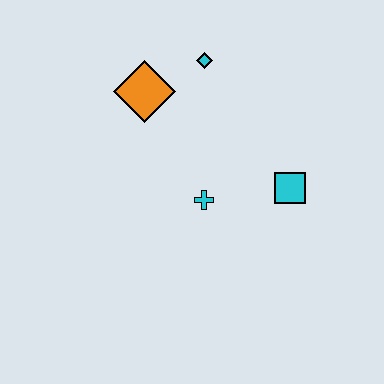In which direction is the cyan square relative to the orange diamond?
The cyan square is to the right of the orange diamond.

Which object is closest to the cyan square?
The cyan cross is closest to the cyan square.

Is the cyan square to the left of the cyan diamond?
No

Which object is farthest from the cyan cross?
The cyan diamond is farthest from the cyan cross.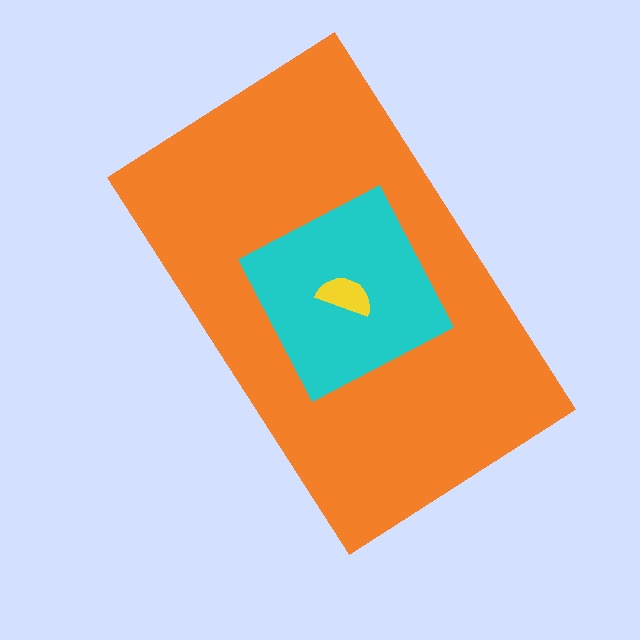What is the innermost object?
The yellow semicircle.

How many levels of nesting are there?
3.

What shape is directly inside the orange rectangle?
The cyan diamond.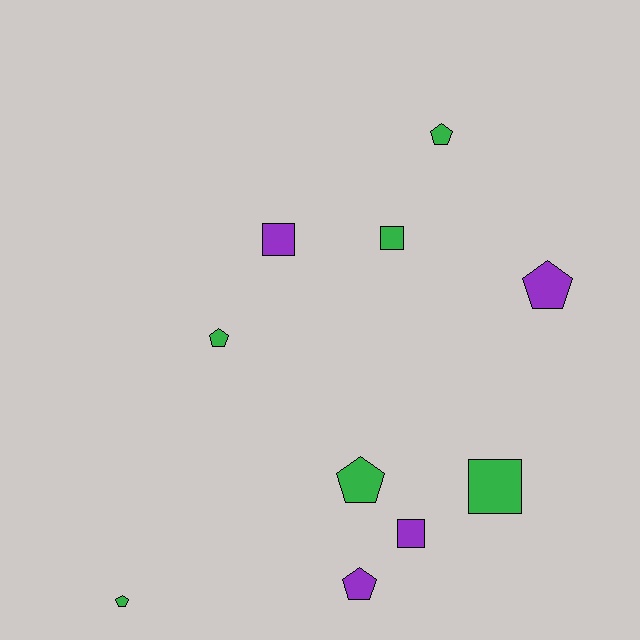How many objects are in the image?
There are 10 objects.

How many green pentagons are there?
There are 4 green pentagons.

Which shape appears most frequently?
Pentagon, with 6 objects.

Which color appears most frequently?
Green, with 6 objects.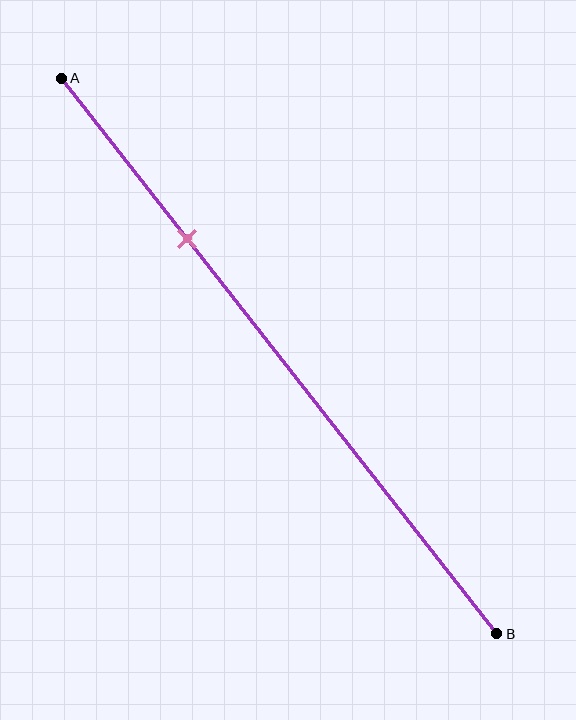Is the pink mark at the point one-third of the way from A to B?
No, the mark is at about 30% from A, not at the 33% one-third point.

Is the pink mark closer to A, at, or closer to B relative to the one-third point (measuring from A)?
The pink mark is closer to point A than the one-third point of segment AB.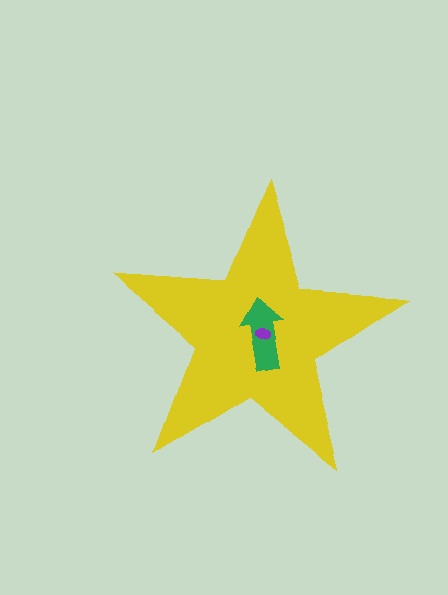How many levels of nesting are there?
3.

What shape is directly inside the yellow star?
The green arrow.